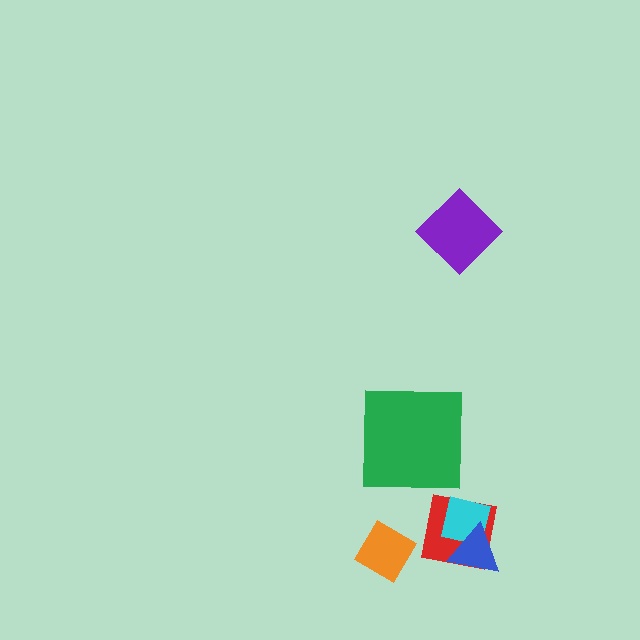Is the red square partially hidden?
Yes, it is partially covered by another shape.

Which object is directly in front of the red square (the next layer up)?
The cyan square is directly in front of the red square.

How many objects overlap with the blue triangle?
2 objects overlap with the blue triangle.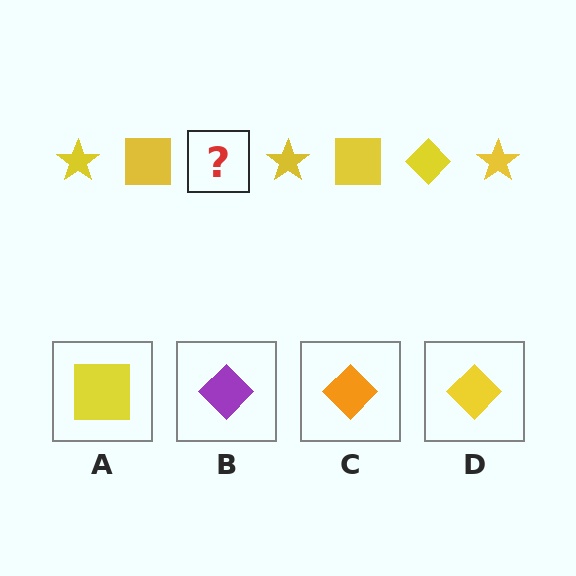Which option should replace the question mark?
Option D.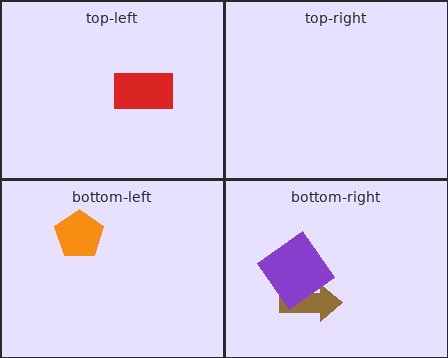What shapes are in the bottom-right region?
The brown arrow, the purple diamond.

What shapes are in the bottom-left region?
The orange pentagon.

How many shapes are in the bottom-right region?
2.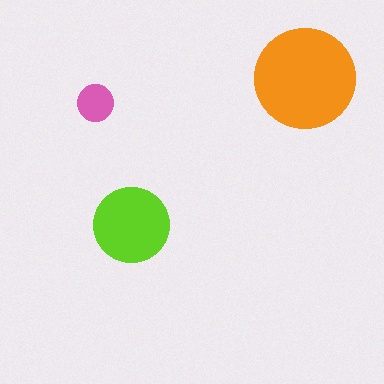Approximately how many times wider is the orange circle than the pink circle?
About 3 times wider.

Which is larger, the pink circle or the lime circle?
The lime one.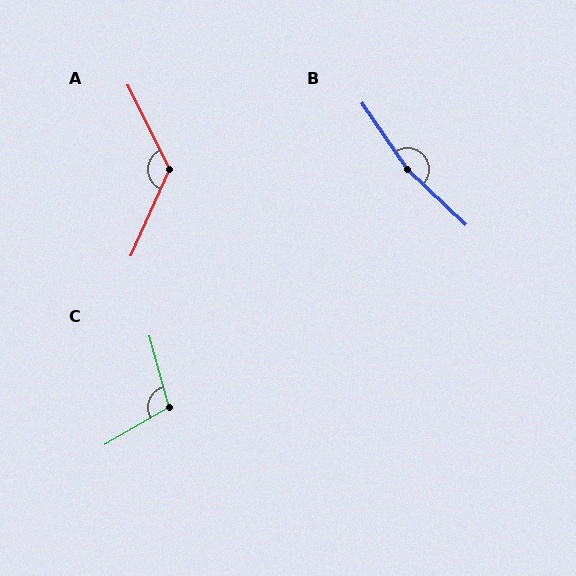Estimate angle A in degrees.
Approximately 130 degrees.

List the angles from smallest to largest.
C (105°), A (130°), B (168°).